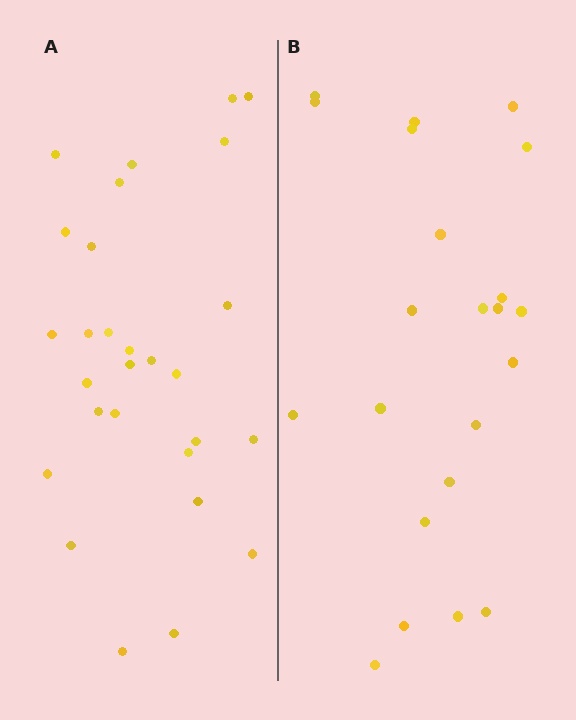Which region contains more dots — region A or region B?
Region A (the left region) has more dots.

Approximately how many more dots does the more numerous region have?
Region A has about 6 more dots than region B.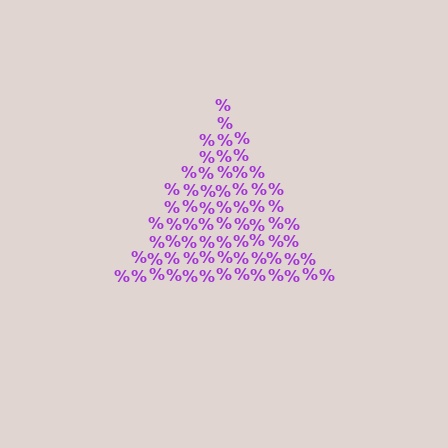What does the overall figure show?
The overall figure shows a triangle.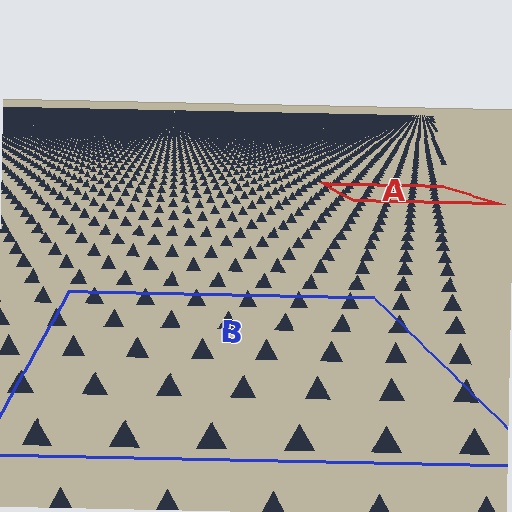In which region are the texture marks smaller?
The texture marks are smaller in region A, because it is farther away.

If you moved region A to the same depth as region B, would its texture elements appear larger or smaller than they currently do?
They would appear larger. At a closer depth, the same texture elements are projected at a bigger on-screen size.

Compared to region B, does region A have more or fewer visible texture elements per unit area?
Region A has more texture elements per unit area — they are packed more densely because it is farther away.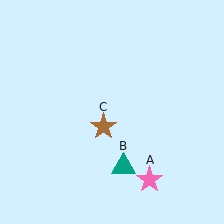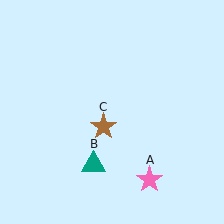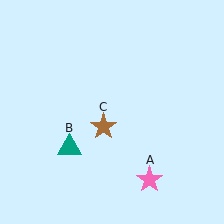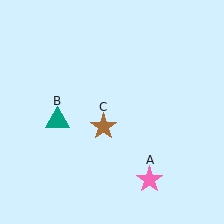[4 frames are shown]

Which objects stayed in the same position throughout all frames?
Pink star (object A) and brown star (object C) remained stationary.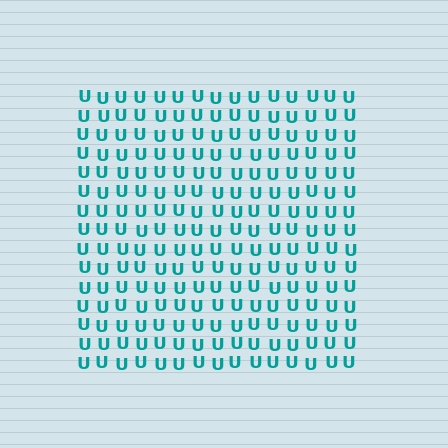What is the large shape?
The large shape is a square.